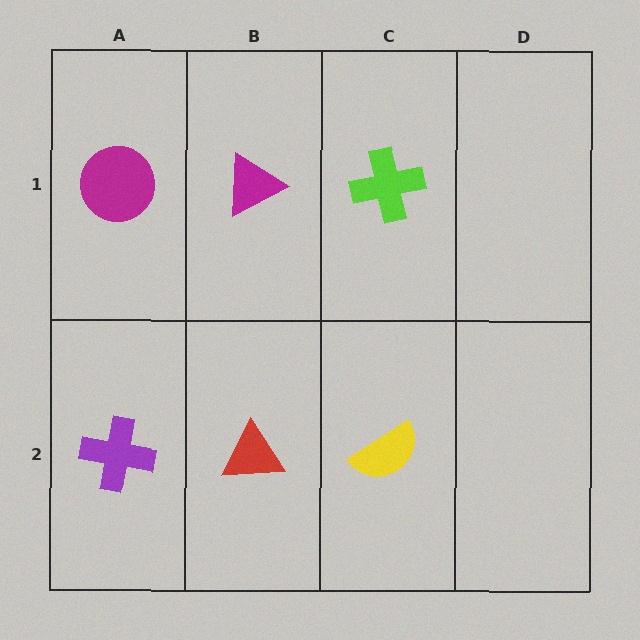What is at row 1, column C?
A lime cross.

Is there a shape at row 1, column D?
No, that cell is empty.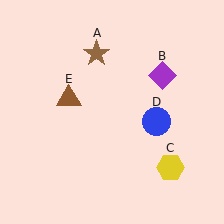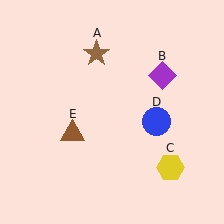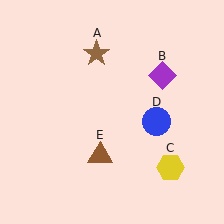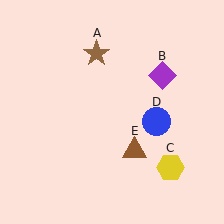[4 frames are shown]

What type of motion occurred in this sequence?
The brown triangle (object E) rotated counterclockwise around the center of the scene.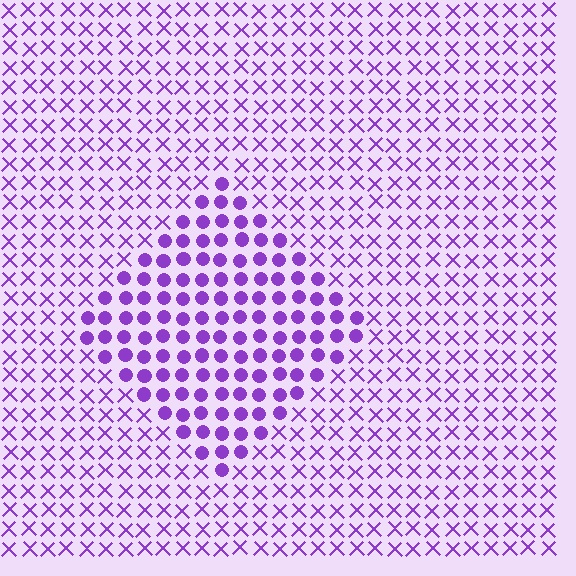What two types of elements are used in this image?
The image uses circles inside the diamond region and X marks outside it.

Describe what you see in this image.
The image is filled with small purple elements arranged in a uniform grid. A diamond-shaped region contains circles, while the surrounding area contains X marks. The boundary is defined purely by the change in element shape.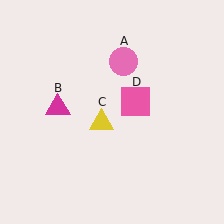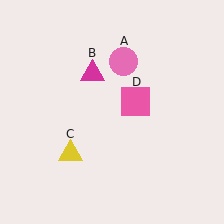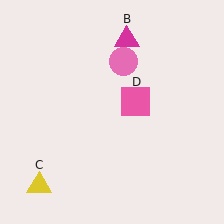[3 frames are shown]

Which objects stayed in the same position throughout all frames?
Pink circle (object A) and pink square (object D) remained stationary.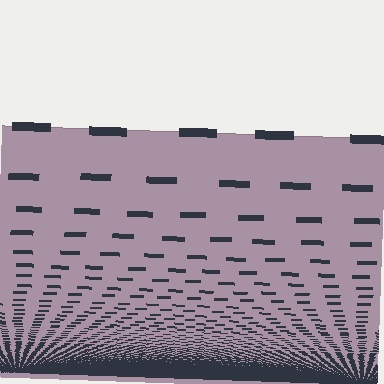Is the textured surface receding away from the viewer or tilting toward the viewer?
The surface appears to tilt toward the viewer. Texture elements get larger and sparser toward the top.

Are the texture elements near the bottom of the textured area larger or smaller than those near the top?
Smaller. The gradient is inverted — elements near the bottom are smaller and denser.